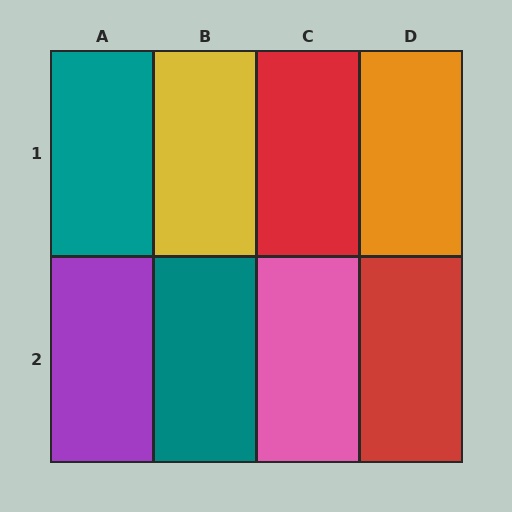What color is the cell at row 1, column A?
Teal.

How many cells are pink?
1 cell is pink.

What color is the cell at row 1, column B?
Yellow.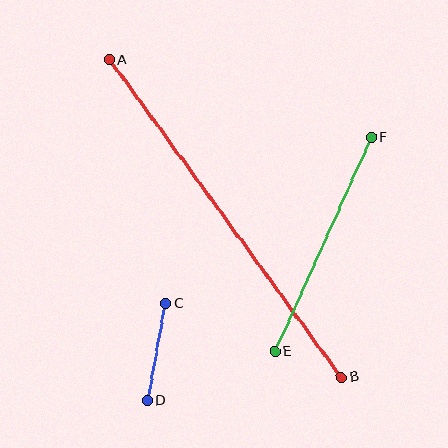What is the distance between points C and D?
The distance is approximately 99 pixels.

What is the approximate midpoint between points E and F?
The midpoint is at approximately (323, 245) pixels.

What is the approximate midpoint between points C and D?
The midpoint is at approximately (157, 352) pixels.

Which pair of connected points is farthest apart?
Points A and B are farthest apart.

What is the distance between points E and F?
The distance is approximately 235 pixels.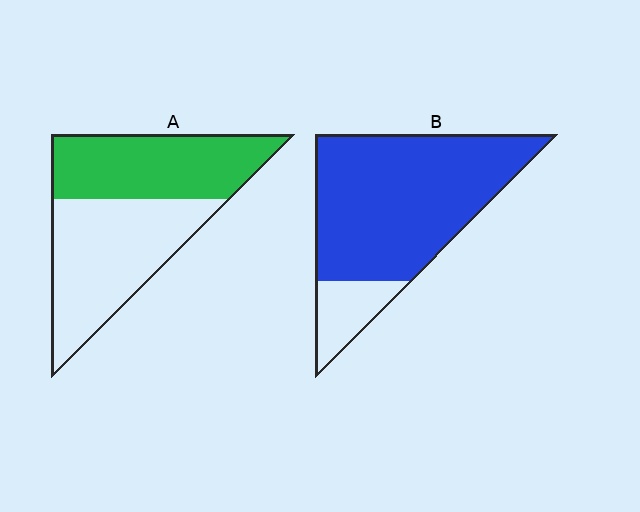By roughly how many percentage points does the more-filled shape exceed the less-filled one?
By roughly 40 percentage points (B over A).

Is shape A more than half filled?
Roughly half.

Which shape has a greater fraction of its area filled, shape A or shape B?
Shape B.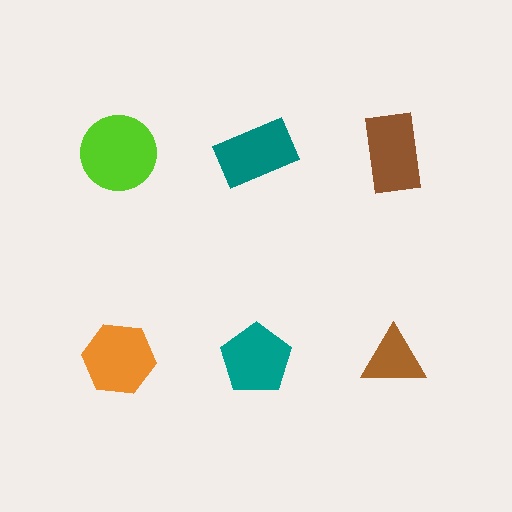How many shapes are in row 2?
3 shapes.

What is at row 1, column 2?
A teal rectangle.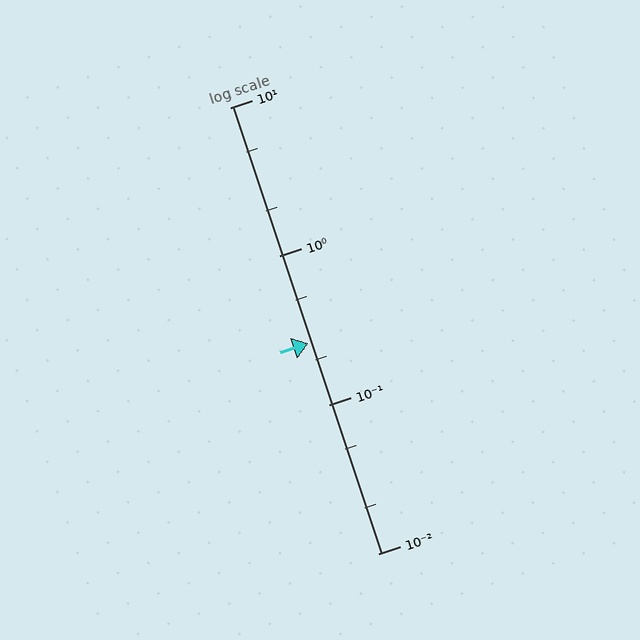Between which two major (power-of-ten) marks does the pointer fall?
The pointer is between 0.1 and 1.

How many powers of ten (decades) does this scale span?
The scale spans 3 decades, from 0.01 to 10.